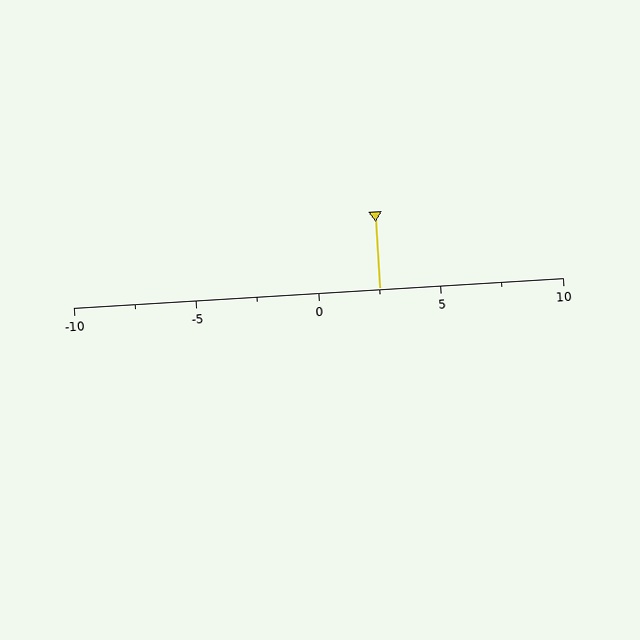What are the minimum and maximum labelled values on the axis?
The axis runs from -10 to 10.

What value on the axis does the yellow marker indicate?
The marker indicates approximately 2.5.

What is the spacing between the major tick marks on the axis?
The major ticks are spaced 5 apart.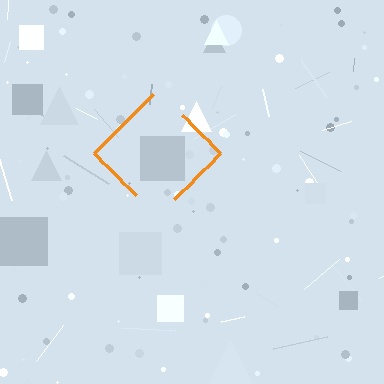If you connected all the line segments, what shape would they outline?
They would outline a diamond.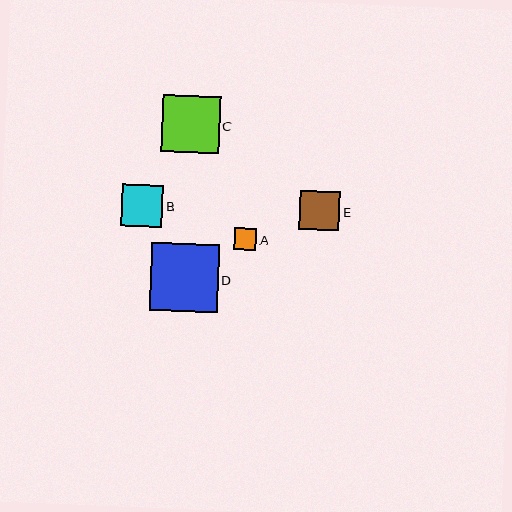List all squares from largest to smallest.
From largest to smallest: D, C, B, E, A.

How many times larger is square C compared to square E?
Square C is approximately 1.4 times the size of square E.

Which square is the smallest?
Square A is the smallest with a size of approximately 22 pixels.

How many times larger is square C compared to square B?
Square C is approximately 1.4 times the size of square B.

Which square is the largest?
Square D is the largest with a size of approximately 68 pixels.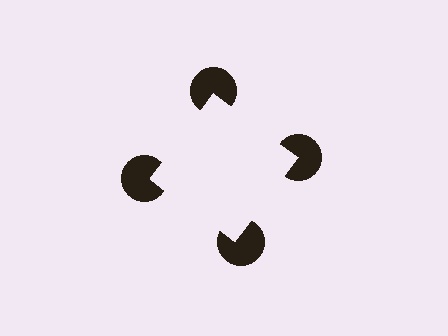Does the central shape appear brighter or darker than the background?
It typically appears slightly brighter than the background, even though no actual brightness change is drawn.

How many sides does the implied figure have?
4 sides.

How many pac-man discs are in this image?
There are 4 — one at each vertex of the illusory square.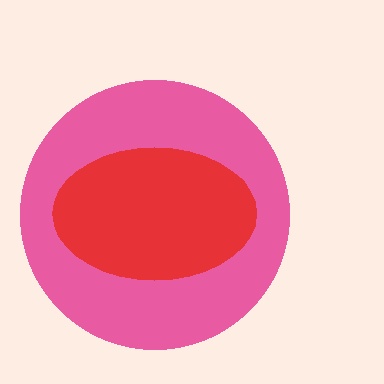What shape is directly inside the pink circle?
The red ellipse.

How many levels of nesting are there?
2.